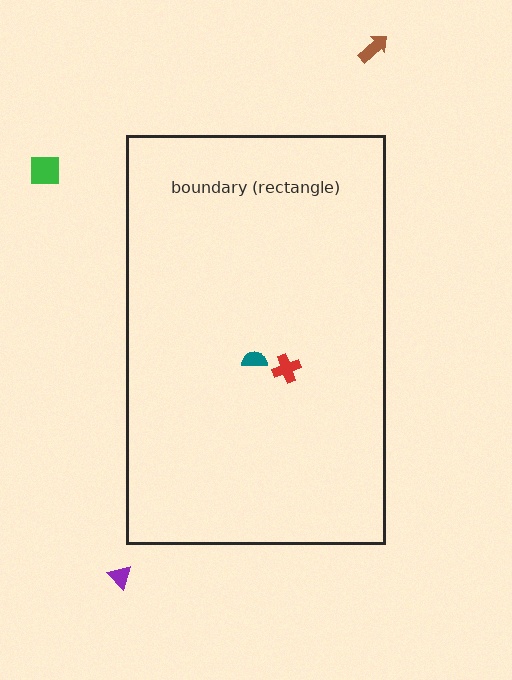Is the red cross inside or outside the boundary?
Inside.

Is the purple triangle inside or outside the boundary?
Outside.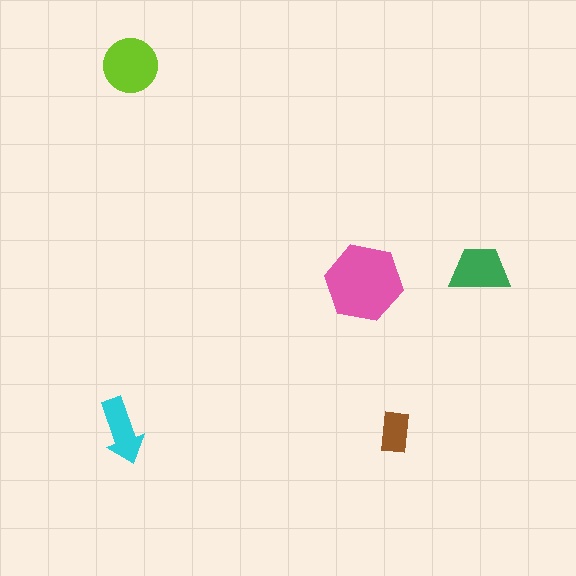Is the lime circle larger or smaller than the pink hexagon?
Smaller.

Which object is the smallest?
The brown rectangle.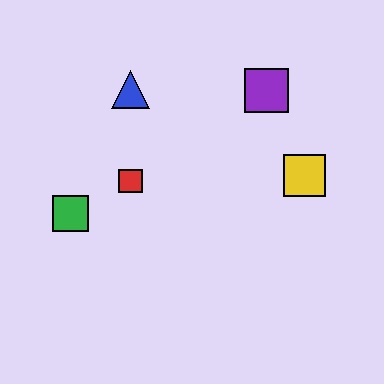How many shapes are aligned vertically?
2 shapes (the red square, the blue triangle) are aligned vertically.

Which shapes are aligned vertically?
The red square, the blue triangle are aligned vertically.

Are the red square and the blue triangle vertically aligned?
Yes, both are at x≈130.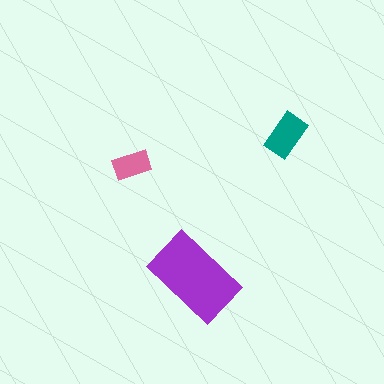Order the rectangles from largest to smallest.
the purple one, the teal one, the pink one.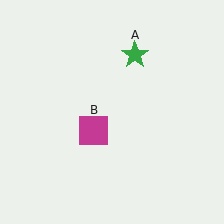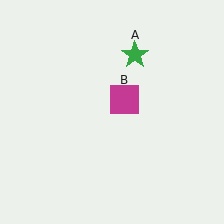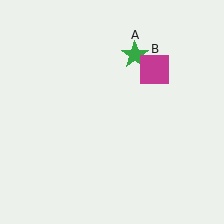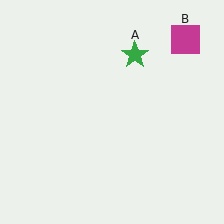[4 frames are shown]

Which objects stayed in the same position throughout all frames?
Green star (object A) remained stationary.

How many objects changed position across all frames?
1 object changed position: magenta square (object B).